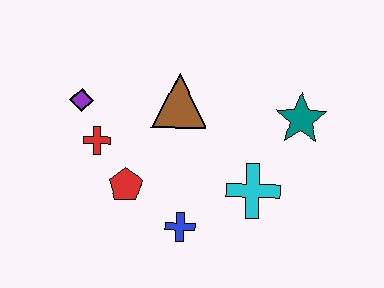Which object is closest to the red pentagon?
The red cross is closest to the red pentagon.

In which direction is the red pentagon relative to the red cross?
The red pentagon is below the red cross.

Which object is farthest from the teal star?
The purple diamond is farthest from the teal star.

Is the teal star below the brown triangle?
Yes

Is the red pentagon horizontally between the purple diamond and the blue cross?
Yes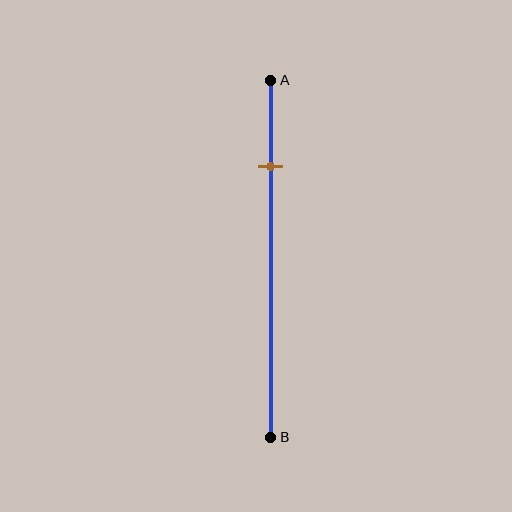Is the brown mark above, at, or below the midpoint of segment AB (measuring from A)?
The brown mark is above the midpoint of segment AB.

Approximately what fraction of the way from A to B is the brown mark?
The brown mark is approximately 25% of the way from A to B.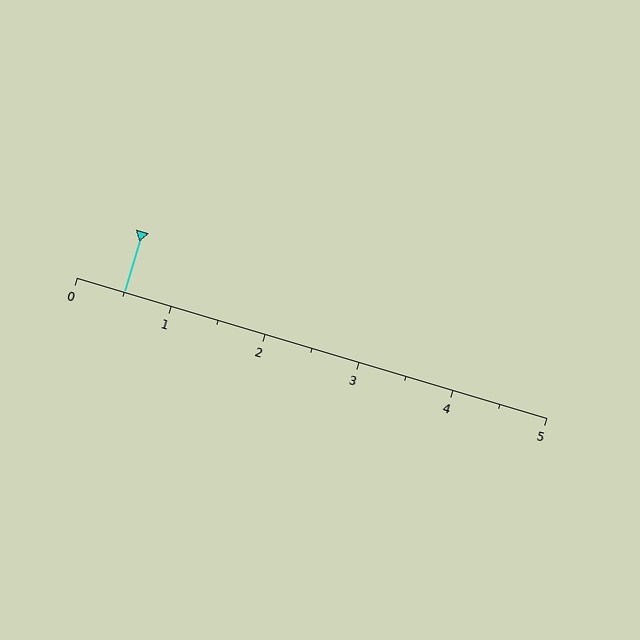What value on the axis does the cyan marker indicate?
The marker indicates approximately 0.5.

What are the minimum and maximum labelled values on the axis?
The axis runs from 0 to 5.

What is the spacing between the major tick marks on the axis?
The major ticks are spaced 1 apart.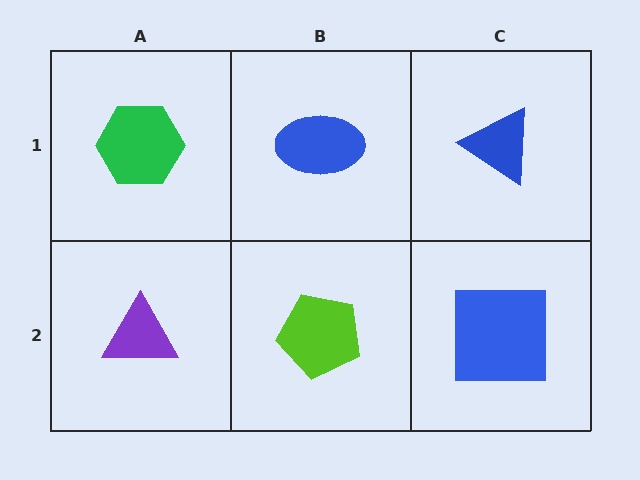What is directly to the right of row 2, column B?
A blue square.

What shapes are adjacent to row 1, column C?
A blue square (row 2, column C), a blue ellipse (row 1, column B).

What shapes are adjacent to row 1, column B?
A lime pentagon (row 2, column B), a green hexagon (row 1, column A), a blue triangle (row 1, column C).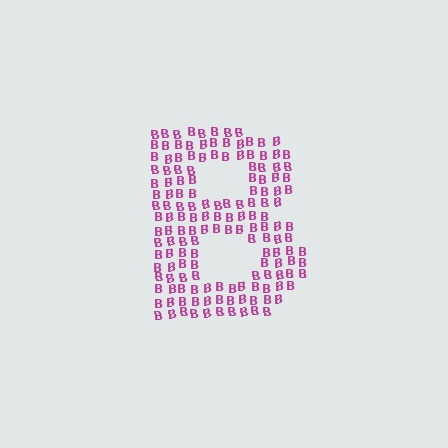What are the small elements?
The small elements are letter B's.